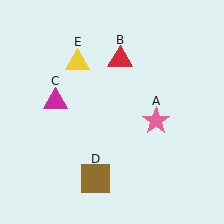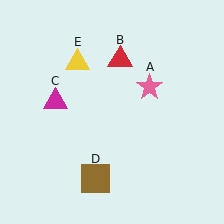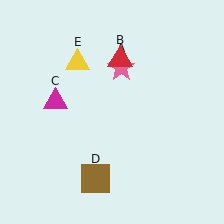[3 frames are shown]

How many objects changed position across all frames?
1 object changed position: pink star (object A).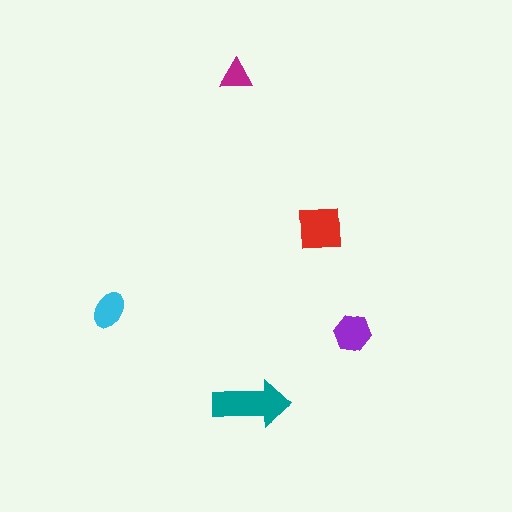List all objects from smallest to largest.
The magenta triangle, the cyan ellipse, the purple hexagon, the red square, the teal arrow.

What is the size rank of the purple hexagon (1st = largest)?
3rd.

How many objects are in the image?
There are 5 objects in the image.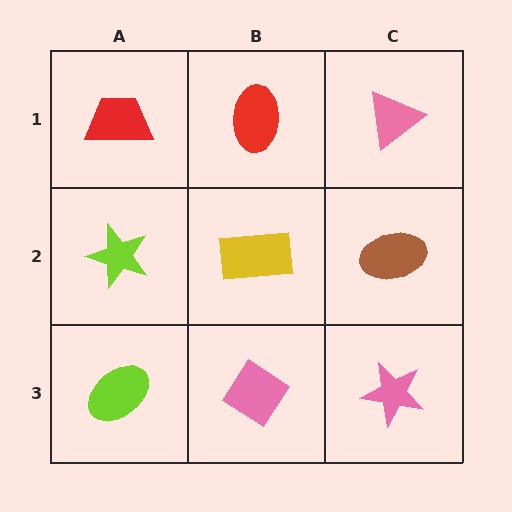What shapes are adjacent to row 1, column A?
A lime star (row 2, column A), a red ellipse (row 1, column B).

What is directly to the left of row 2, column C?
A yellow rectangle.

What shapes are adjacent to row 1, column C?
A brown ellipse (row 2, column C), a red ellipse (row 1, column B).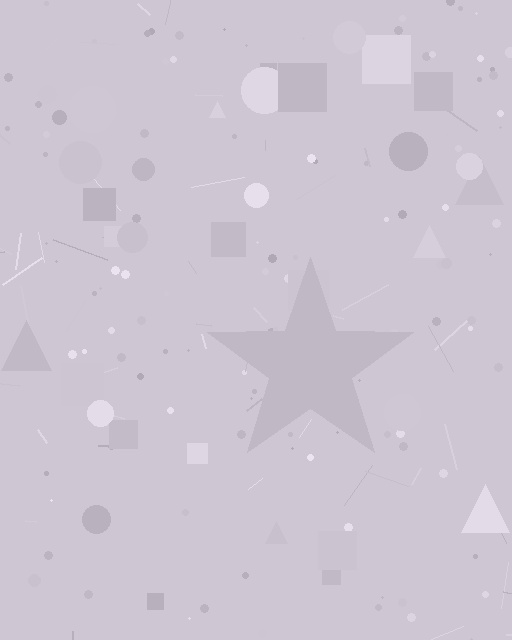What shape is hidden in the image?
A star is hidden in the image.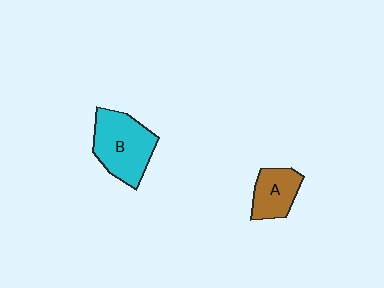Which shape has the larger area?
Shape B (cyan).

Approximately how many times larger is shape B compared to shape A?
Approximately 1.7 times.